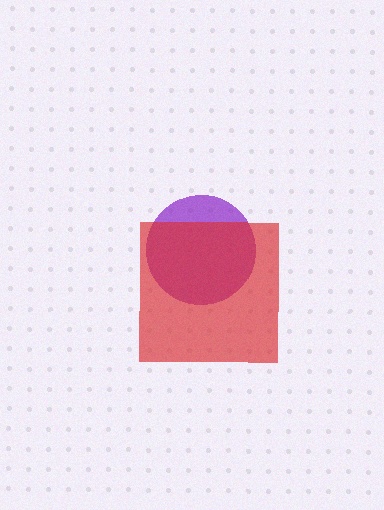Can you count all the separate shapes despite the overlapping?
Yes, there are 2 separate shapes.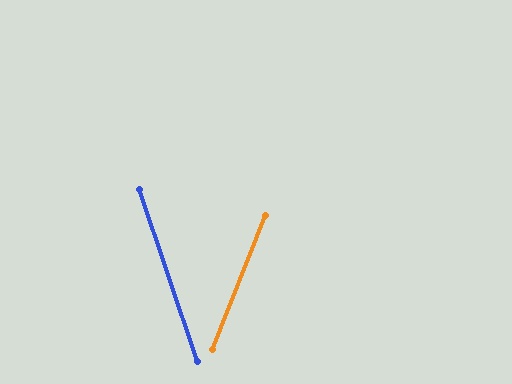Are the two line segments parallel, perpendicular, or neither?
Neither parallel nor perpendicular — they differ by about 40°.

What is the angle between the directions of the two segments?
Approximately 40 degrees.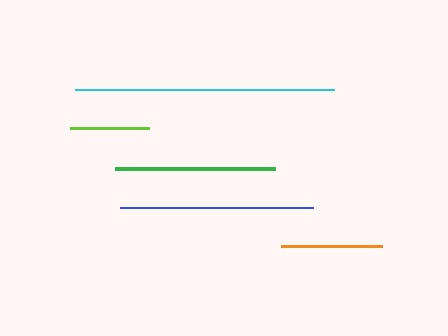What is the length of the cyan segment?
The cyan segment is approximately 259 pixels long.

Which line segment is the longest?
The cyan line is the longest at approximately 259 pixels.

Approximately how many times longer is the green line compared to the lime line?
The green line is approximately 2.0 times the length of the lime line.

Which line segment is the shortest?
The lime line is the shortest at approximately 79 pixels.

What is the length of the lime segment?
The lime segment is approximately 79 pixels long.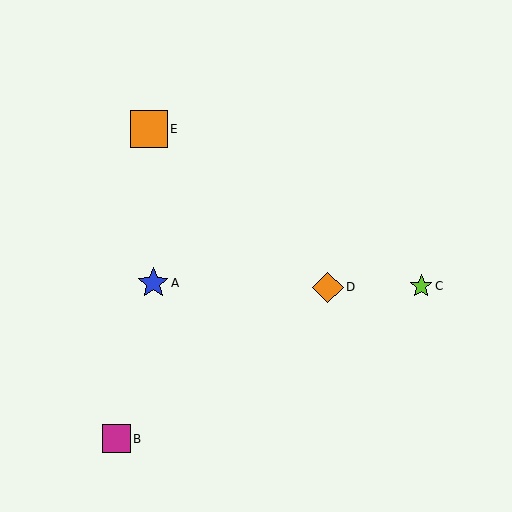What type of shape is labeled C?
Shape C is a lime star.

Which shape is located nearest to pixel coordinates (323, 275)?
The orange diamond (labeled D) at (328, 287) is nearest to that location.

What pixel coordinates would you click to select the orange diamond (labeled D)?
Click at (328, 287) to select the orange diamond D.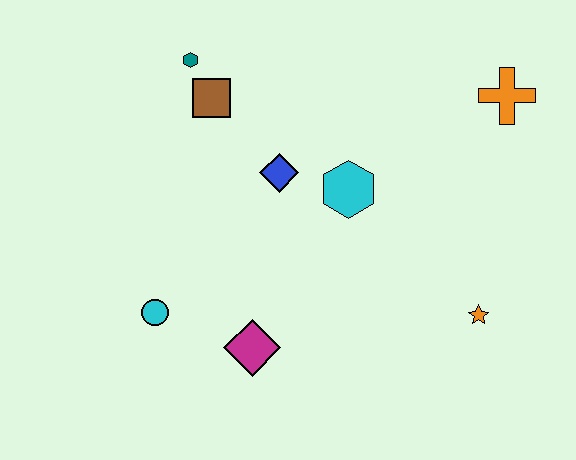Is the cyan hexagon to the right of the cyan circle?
Yes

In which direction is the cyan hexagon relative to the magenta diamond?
The cyan hexagon is above the magenta diamond.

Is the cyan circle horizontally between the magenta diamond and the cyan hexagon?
No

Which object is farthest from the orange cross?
The cyan circle is farthest from the orange cross.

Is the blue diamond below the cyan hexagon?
No